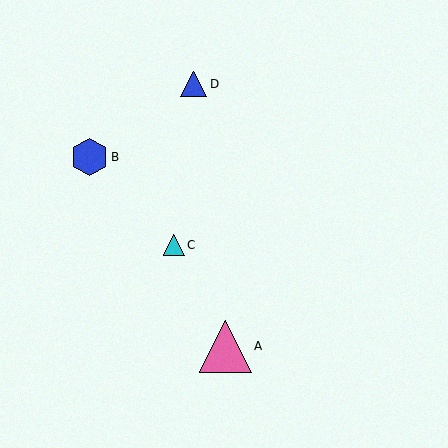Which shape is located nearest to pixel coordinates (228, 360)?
The pink triangle (labeled A) at (225, 346) is nearest to that location.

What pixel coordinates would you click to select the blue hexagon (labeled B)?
Click at (89, 157) to select the blue hexagon B.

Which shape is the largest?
The pink triangle (labeled A) is the largest.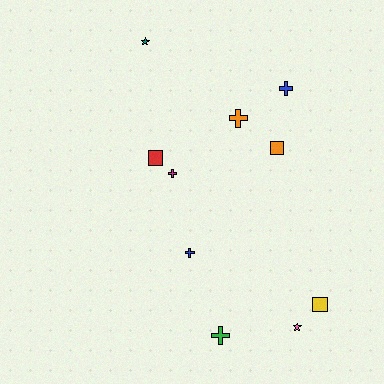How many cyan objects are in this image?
There are no cyan objects.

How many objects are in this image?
There are 10 objects.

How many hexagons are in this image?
There are no hexagons.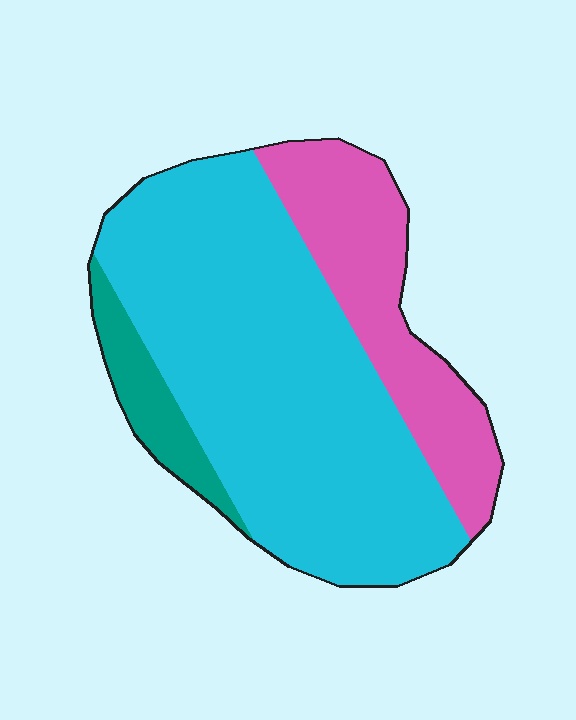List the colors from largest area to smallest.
From largest to smallest: cyan, pink, teal.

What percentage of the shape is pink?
Pink covers about 25% of the shape.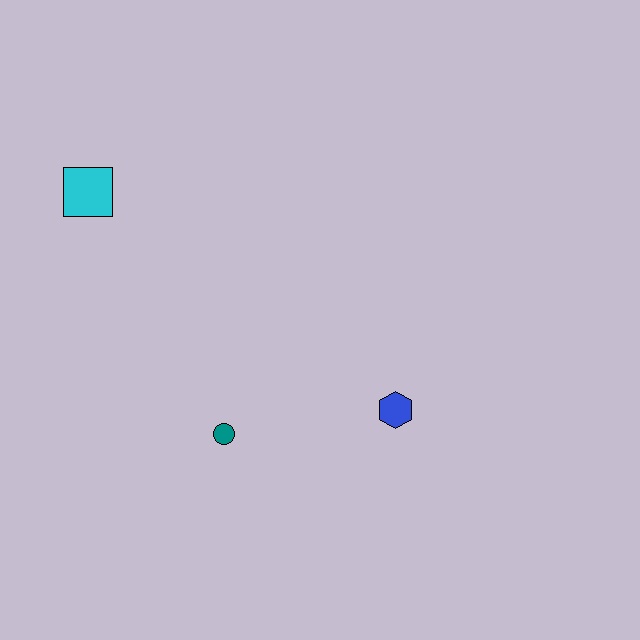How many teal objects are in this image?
There is 1 teal object.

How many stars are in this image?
There are no stars.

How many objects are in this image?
There are 3 objects.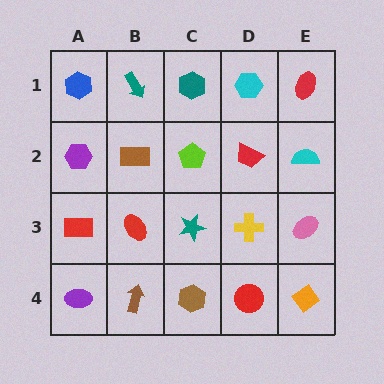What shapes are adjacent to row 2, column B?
A teal arrow (row 1, column B), a red ellipse (row 3, column B), a purple hexagon (row 2, column A), a lime pentagon (row 2, column C).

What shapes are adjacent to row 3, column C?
A lime pentagon (row 2, column C), a brown hexagon (row 4, column C), a red ellipse (row 3, column B), a yellow cross (row 3, column D).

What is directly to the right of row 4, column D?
An orange diamond.